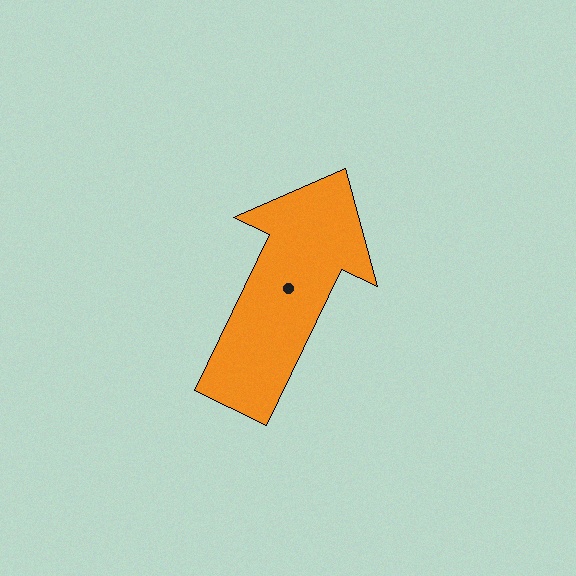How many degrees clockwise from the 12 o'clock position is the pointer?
Approximately 26 degrees.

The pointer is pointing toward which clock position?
Roughly 1 o'clock.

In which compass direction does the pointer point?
Northeast.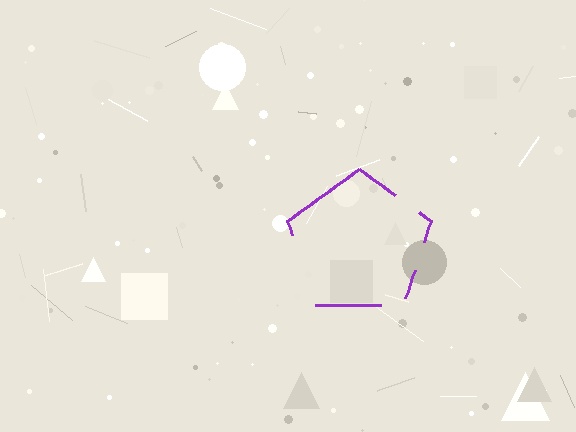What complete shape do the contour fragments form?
The contour fragments form a pentagon.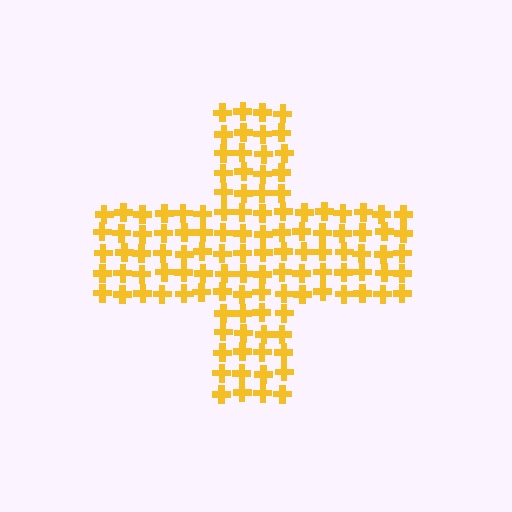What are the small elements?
The small elements are crosses.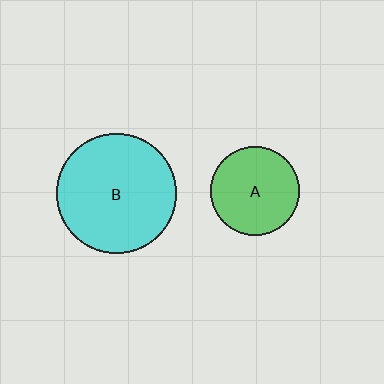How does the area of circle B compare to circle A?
Approximately 1.8 times.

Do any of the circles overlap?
No, none of the circles overlap.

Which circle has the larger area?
Circle B (cyan).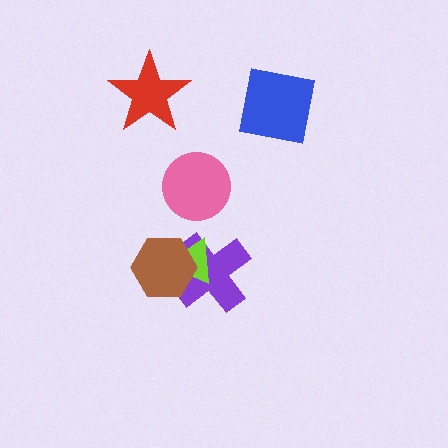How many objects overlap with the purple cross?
2 objects overlap with the purple cross.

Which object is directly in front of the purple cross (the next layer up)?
The lime triangle is directly in front of the purple cross.